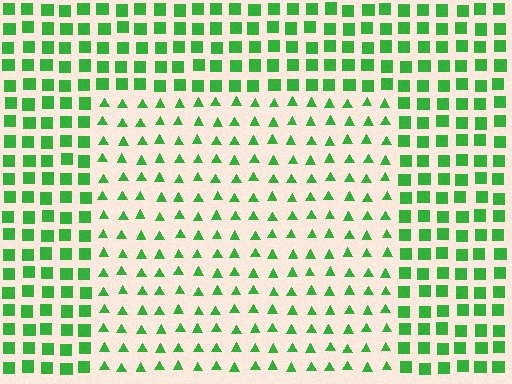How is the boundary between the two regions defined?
The boundary is defined by a change in element shape: triangles inside vs. squares outside. All elements share the same color and spacing.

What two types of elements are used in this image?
The image uses triangles inside the rectangle region and squares outside it.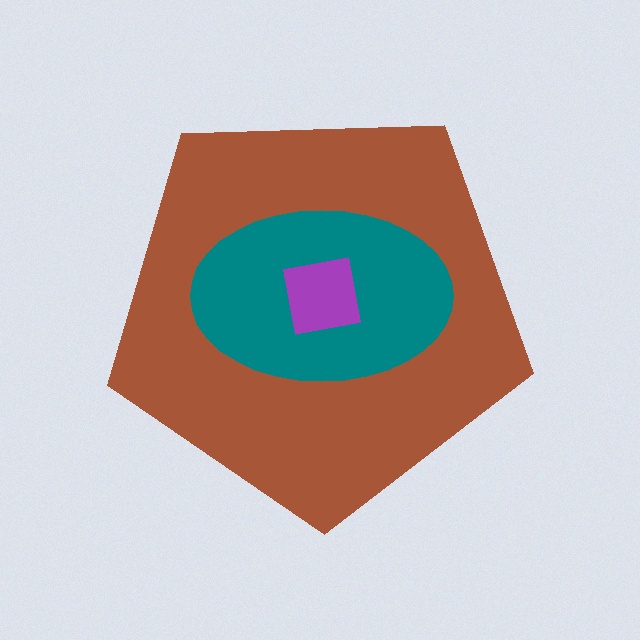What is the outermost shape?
The brown pentagon.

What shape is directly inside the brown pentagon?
The teal ellipse.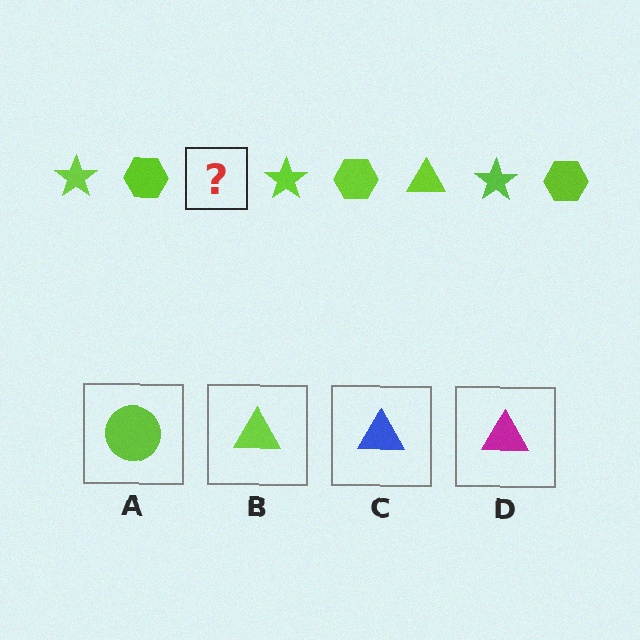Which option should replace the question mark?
Option B.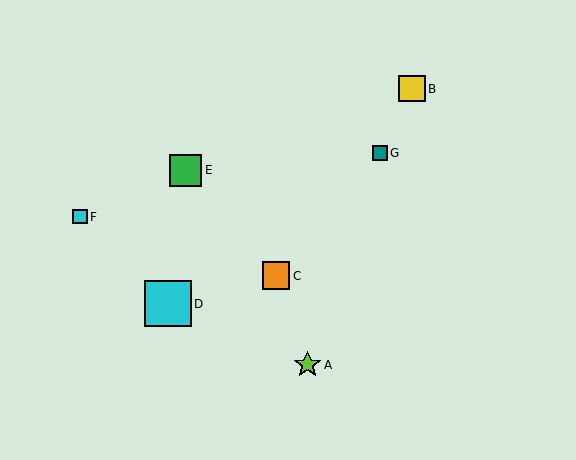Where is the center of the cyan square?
The center of the cyan square is at (80, 217).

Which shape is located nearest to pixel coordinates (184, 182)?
The green square (labeled E) at (186, 170) is nearest to that location.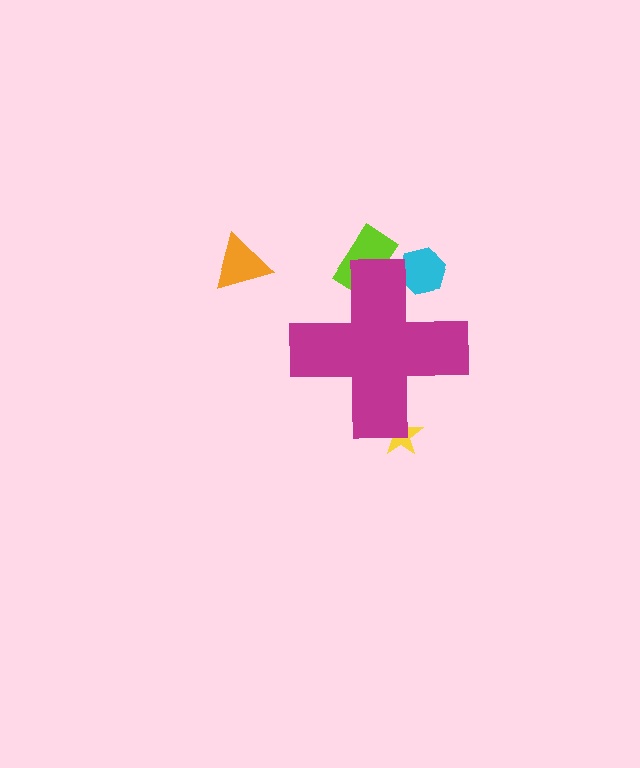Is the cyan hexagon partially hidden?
Yes, the cyan hexagon is partially hidden behind the magenta cross.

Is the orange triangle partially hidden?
No, the orange triangle is fully visible.